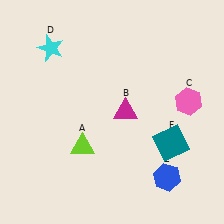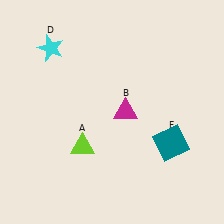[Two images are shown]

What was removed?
The pink hexagon (C), the blue hexagon (E) were removed in Image 2.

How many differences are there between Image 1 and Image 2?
There are 2 differences between the two images.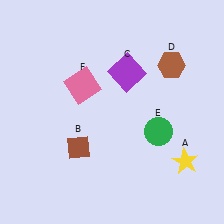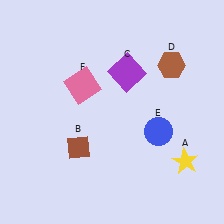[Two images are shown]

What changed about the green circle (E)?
In Image 1, E is green. In Image 2, it changed to blue.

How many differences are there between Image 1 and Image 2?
There is 1 difference between the two images.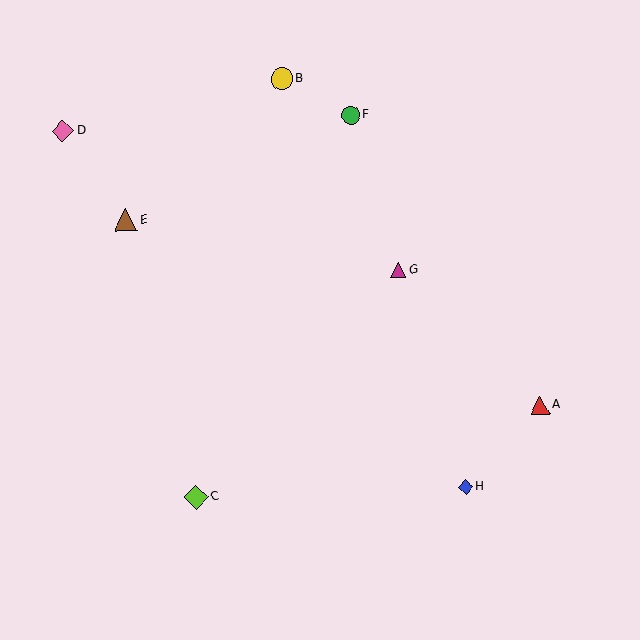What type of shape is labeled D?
Shape D is a pink diamond.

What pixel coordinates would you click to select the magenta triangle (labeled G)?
Click at (399, 270) to select the magenta triangle G.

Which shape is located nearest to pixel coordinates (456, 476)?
The blue diamond (labeled H) at (466, 487) is nearest to that location.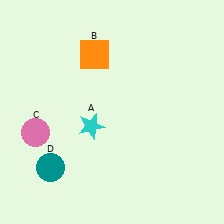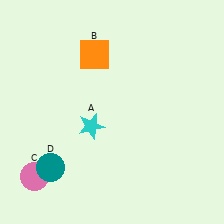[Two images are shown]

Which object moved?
The pink circle (C) moved down.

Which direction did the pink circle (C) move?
The pink circle (C) moved down.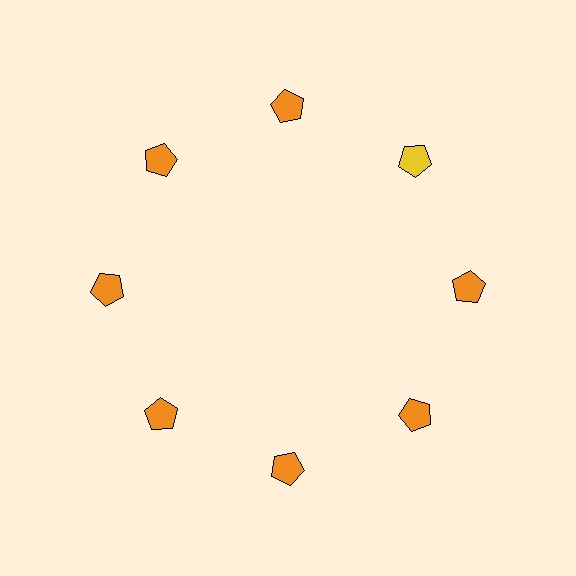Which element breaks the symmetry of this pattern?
The yellow pentagon at roughly the 2 o'clock position breaks the symmetry. All other shapes are orange pentagons.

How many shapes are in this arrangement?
There are 8 shapes arranged in a ring pattern.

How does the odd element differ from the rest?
It has a different color: yellow instead of orange.